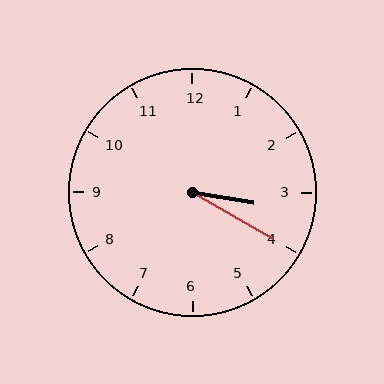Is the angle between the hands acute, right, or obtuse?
It is acute.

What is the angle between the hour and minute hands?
Approximately 20 degrees.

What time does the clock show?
3:20.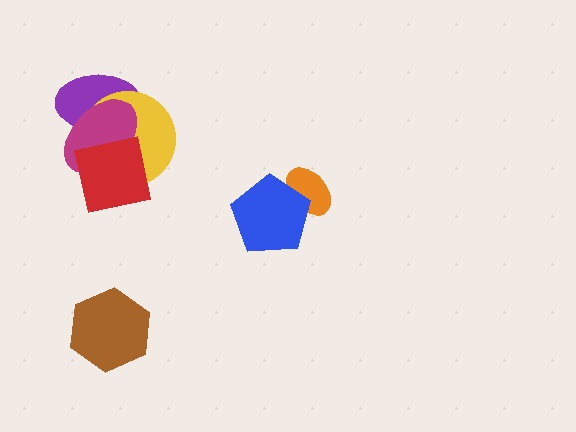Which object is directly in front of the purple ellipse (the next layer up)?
The yellow circle is directly in front of the purple ellipse.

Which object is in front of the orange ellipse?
The blue pentagon is in front of the orange ellipse.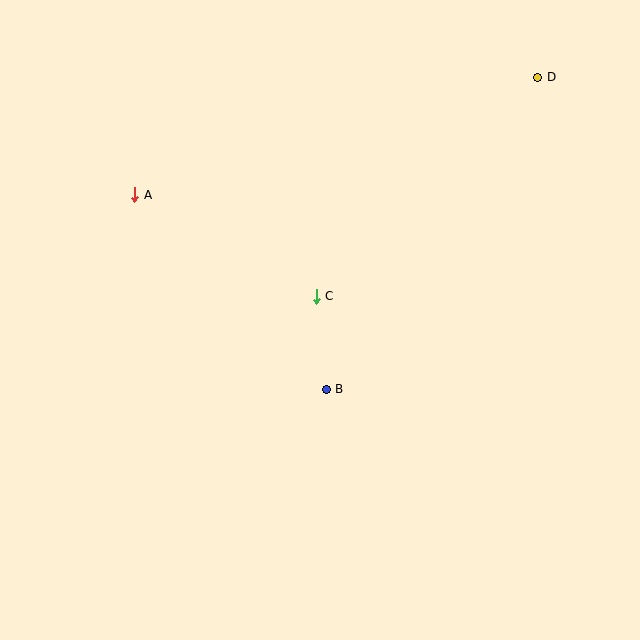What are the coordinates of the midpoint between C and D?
The midpoint between C and D is at (427, 187).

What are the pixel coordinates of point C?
Point C is at (316, 296).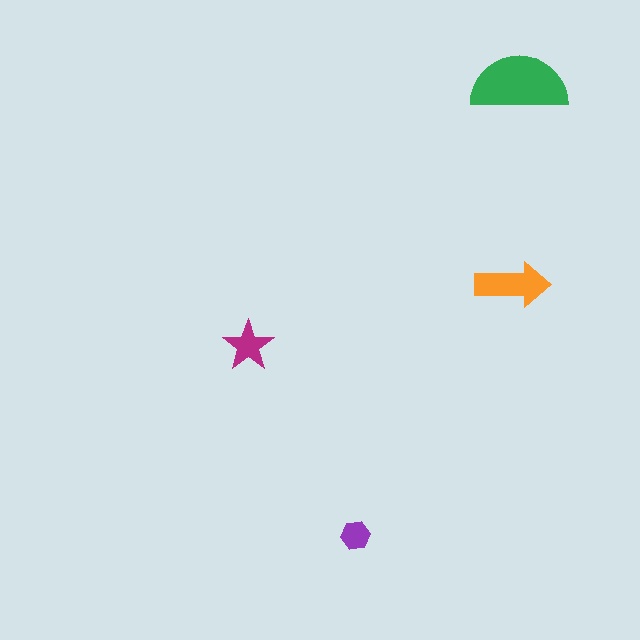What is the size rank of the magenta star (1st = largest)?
3rd.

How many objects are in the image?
There are 4 objects in the image.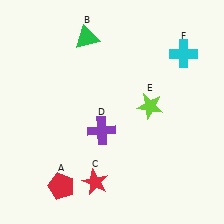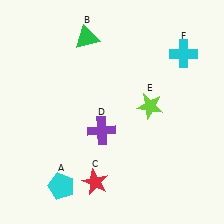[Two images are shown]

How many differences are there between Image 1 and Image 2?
There is 1 difference between the two images.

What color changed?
The pentagon (A) changed from red in Image 1 to cyan in Image 2.